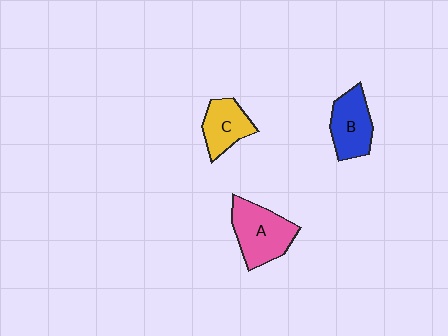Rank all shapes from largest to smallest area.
From largest to smallest: A (pink), B (blue), C (yellow).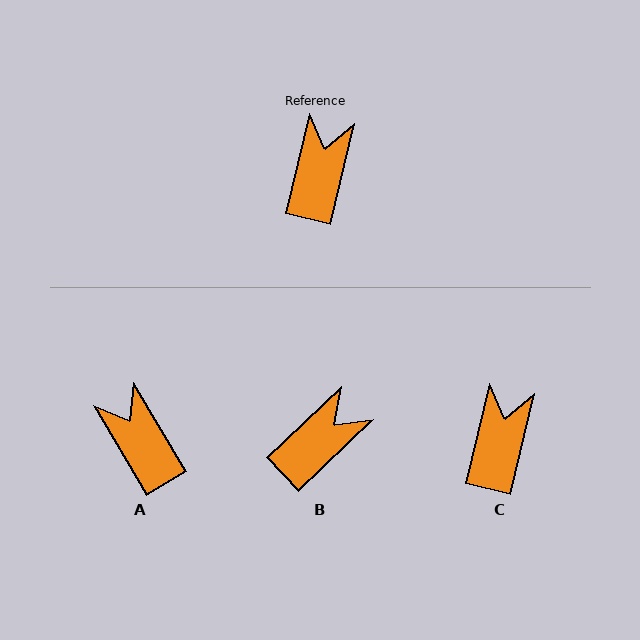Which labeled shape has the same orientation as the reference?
C.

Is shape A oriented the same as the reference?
No, it is off by about 43 degrees.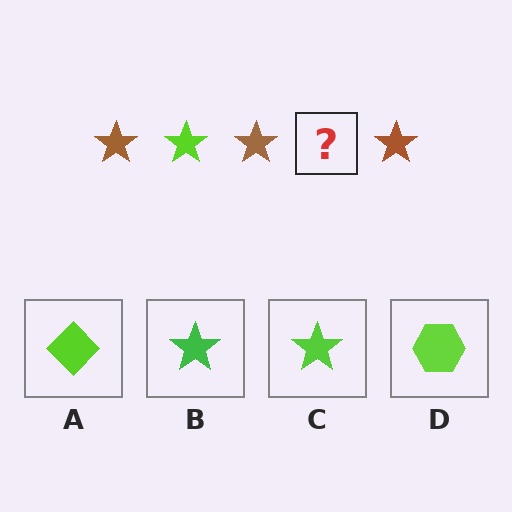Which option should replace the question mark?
Option C.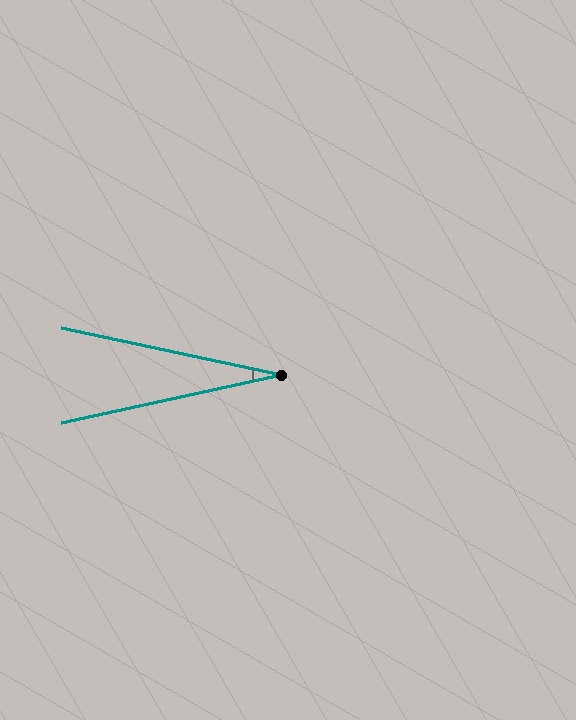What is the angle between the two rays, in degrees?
Approximately 24 degrees.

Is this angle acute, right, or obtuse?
It is acute.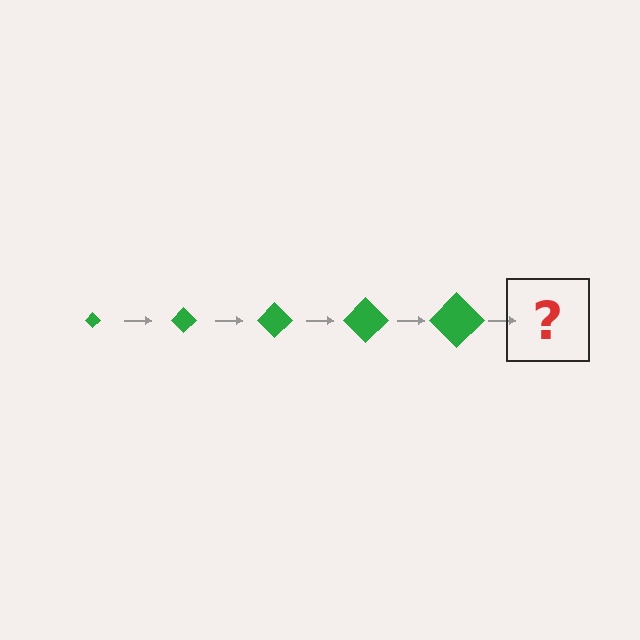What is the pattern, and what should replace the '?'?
The pattern is that the diamond gets progressively larger each step. The '?' should be a green diamond, larger than the previous one.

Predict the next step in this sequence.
The next step is a green diamond, larger than the previous one.